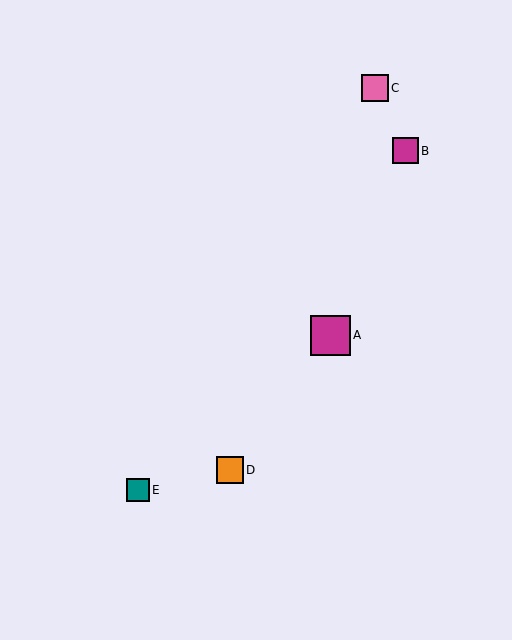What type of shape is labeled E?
Shape E is a teal square.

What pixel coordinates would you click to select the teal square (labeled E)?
Click at (138, 490) to select the teal square E.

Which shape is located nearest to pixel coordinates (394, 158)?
The magenta square (labeled B) at (406, 151) is nearest to that location.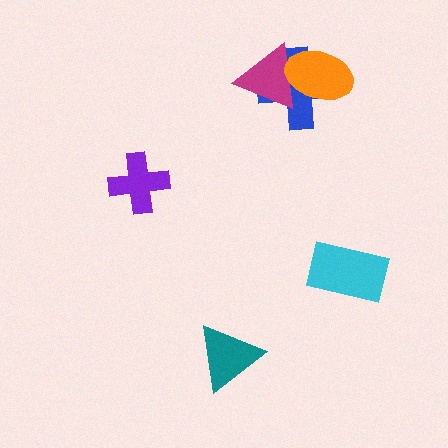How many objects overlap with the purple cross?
0 objects overlap with the purple cross.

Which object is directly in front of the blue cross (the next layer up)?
The magenta triangle is directly in front of the blue cross.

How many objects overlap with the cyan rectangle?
0 objects overlap with the cyan rectangle.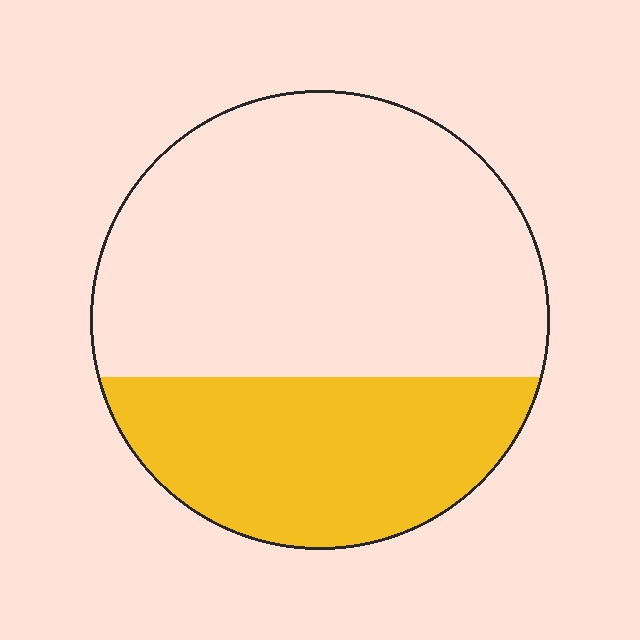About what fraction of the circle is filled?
About one third (1/3).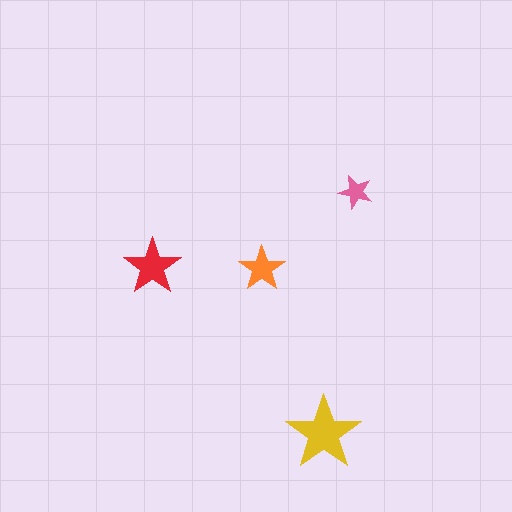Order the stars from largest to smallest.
the yellow one, the red one, the orange one, the pink one.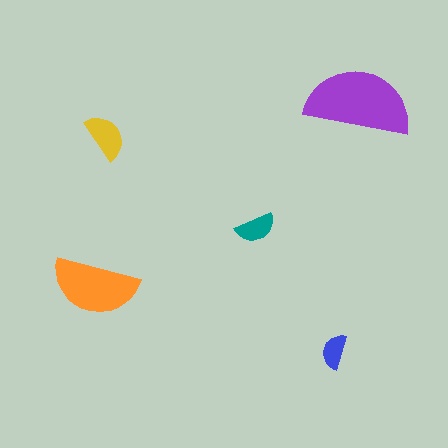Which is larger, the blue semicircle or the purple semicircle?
The purple one.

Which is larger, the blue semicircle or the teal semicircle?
The teal one.